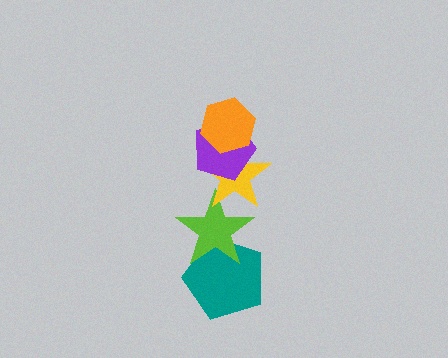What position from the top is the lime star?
The lime star is 4th from the top.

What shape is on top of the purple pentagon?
The orange hexagon is on top of the purple pentagon.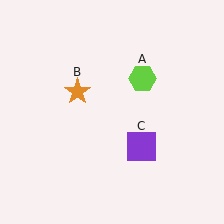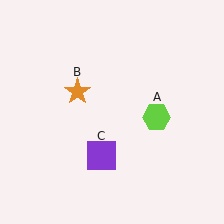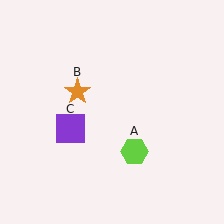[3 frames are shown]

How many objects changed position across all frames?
2 objects changed position: lime hexagon (object A), purple square (object C).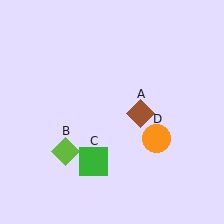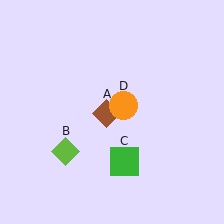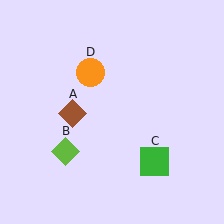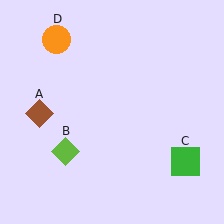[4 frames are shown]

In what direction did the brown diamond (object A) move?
The brown diamond (object A) moved left.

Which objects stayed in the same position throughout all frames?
Lime diamond (object B) remained stationary.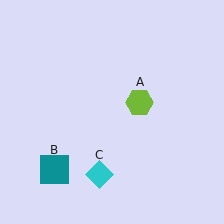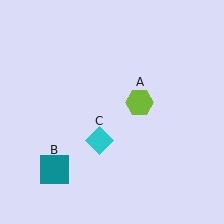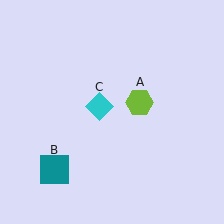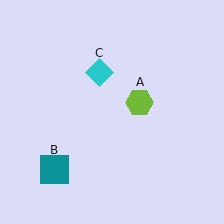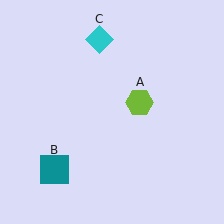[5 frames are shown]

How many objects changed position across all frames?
1 object changed position: cyan diamond (object C).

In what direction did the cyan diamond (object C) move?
The cyan diamond (object C) moved up.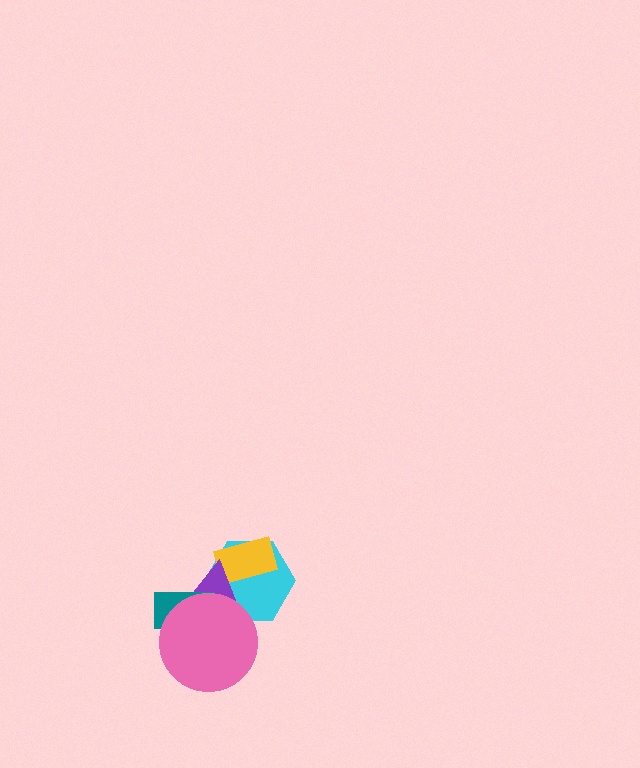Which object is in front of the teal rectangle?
The pink circle is in front of the teal rectangle.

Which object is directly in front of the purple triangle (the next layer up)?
The teal rectangle is directly in front of the purple triangle.